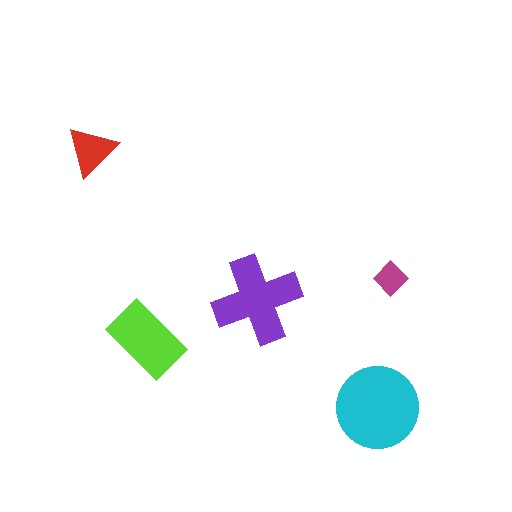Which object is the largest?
The cyan circle.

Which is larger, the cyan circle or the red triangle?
The cyan circle.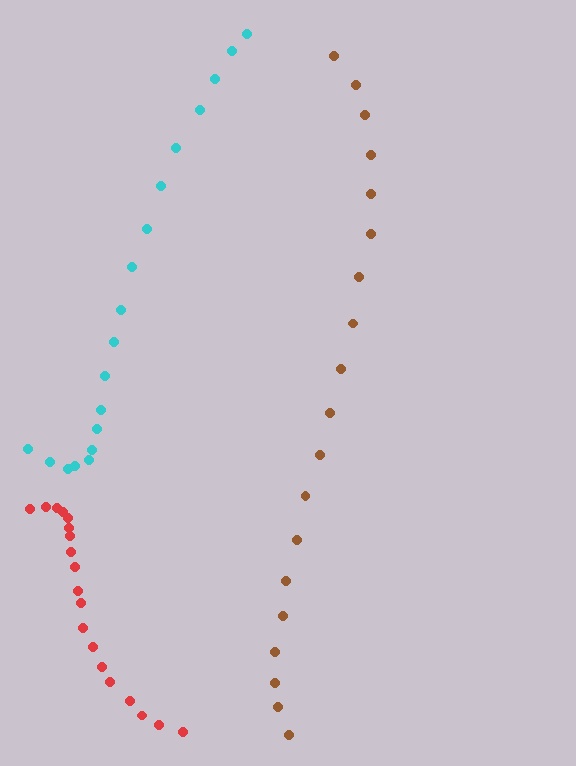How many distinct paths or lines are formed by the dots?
There are 3 distinct paths.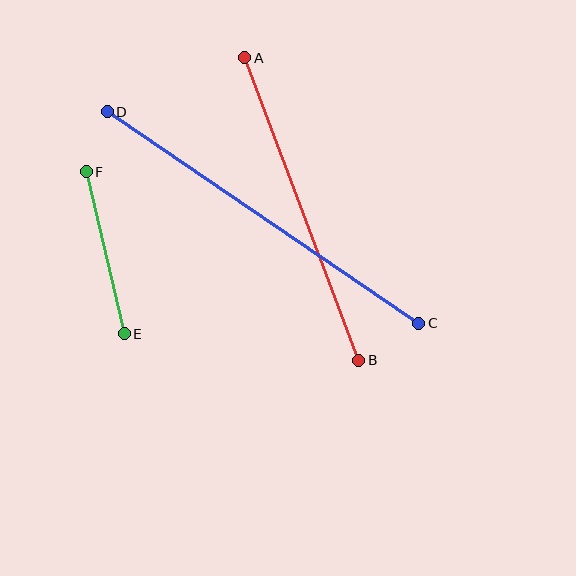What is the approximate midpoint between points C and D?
The midpoint is at approximately (263, 217) pixels.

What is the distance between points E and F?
The distance is approximately 166 pixels.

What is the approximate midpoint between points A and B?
The midpoint is at approximately (302, 209) pixels.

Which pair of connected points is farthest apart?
Points C and D are farthest apart.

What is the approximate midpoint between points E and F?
The midpoint is at approximately (105, 253) pixels.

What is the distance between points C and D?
The distance is approximately 376 pixels.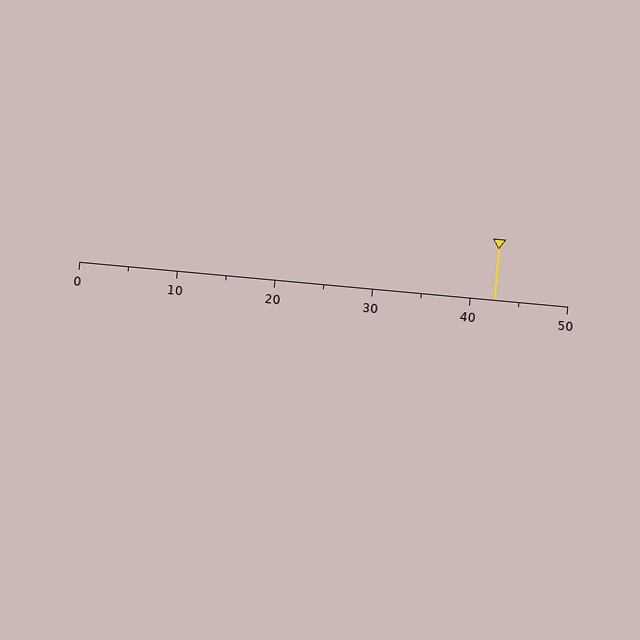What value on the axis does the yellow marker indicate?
The marker indicates approximately 42.5.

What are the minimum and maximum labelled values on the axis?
The axis runs from 0 to 50.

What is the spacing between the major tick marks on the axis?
The major ticks are spaced 10 apart.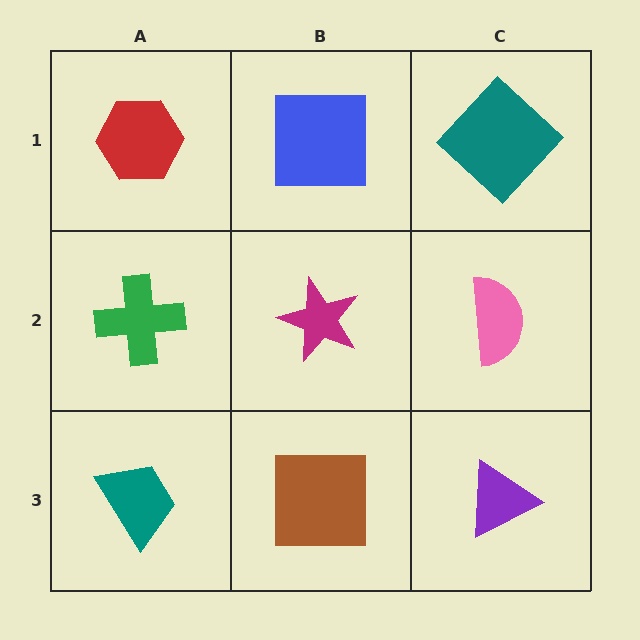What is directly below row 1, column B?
A magenta star.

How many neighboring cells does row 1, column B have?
3.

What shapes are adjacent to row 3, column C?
A pink semicircle (row 2, column C), a brown square (row 3, column B).